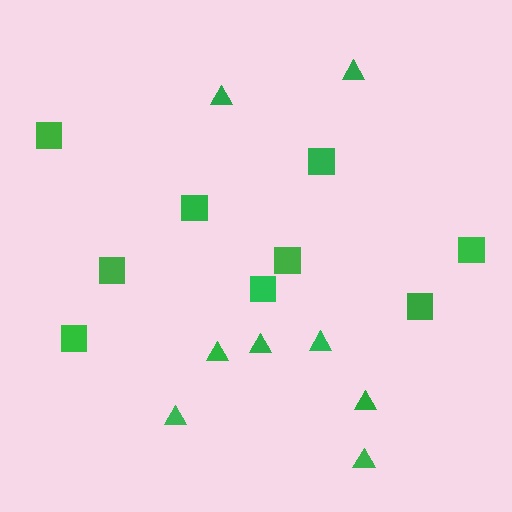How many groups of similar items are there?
There are 2 groups: one group of squares (9) and one group of triangles (8).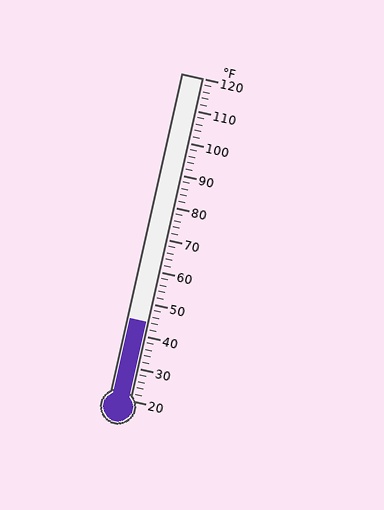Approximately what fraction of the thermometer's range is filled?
The thermometer is filled to approximately 25% of its range.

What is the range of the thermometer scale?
The thermometer scale ranges from 20°F to 120°F.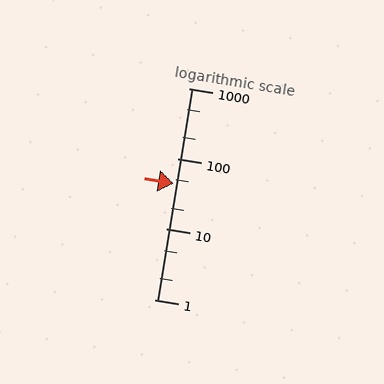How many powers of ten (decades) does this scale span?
The scale spans 3 decades, from 1 to 1000.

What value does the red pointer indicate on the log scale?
The pointer indicates approximately 45.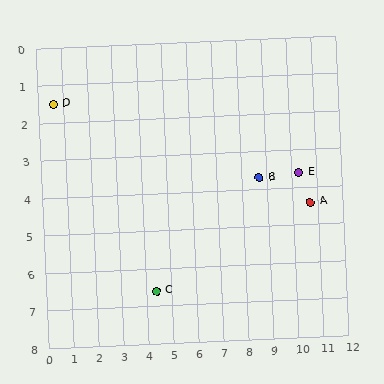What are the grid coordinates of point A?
Point A is at approximately (10.7, 4.4).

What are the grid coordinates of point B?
Point B is at approximately (8.7, 3.7).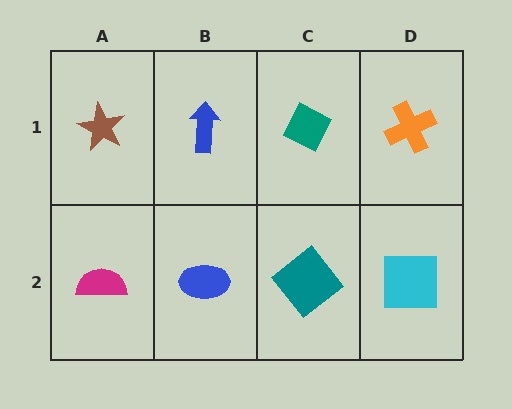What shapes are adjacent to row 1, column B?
A blue ellipse (row 2, column B), a brown star (row 1, column A), a teal diamond (row 1, column C).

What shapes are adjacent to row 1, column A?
A magenta semicircle (row 2, column A), a blue arrow (row 1, column B).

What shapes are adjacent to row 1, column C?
A teal diamond (row 2, column C), a blue arrow (row 1, column B), an orange cross (row 1, column D).